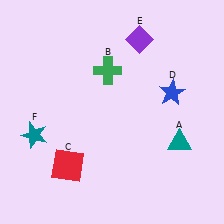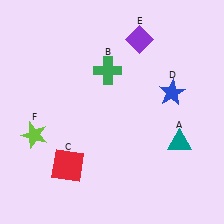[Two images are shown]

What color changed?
The star (F) changed from teal in Image 1 to lime in Image 2.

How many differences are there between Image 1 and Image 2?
There is 1 difference between the two images.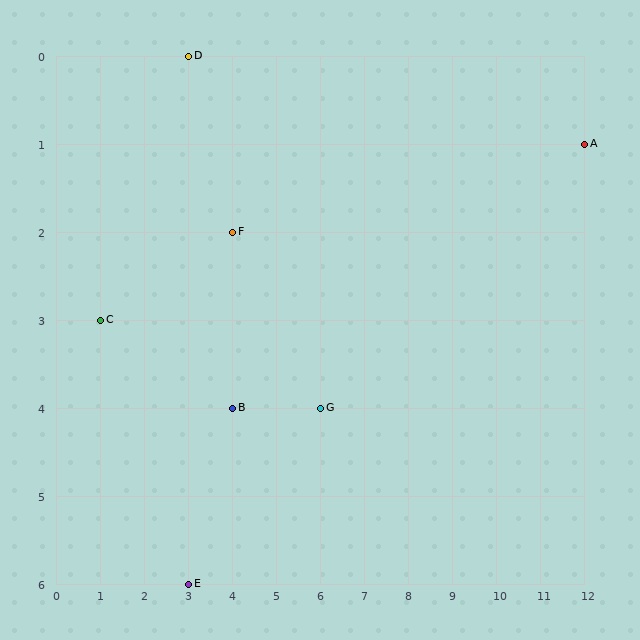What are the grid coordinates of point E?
Point E is at grid coordinates (3, 6).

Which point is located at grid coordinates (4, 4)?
Point B is at (4, 4).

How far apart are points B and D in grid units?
Points B and D are 1 column and 4 rows apart (about 4.1 grid units diagonally).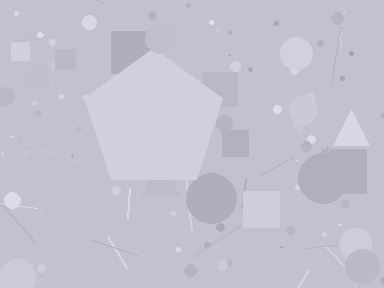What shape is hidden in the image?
A pentagon is hidden in the image.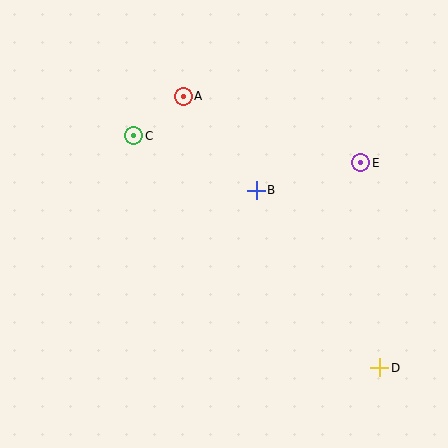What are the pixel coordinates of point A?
Point A is at (183, 96).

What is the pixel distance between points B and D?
The distance between B and D is 216 pixels.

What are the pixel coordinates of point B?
Point B is at (256, 190).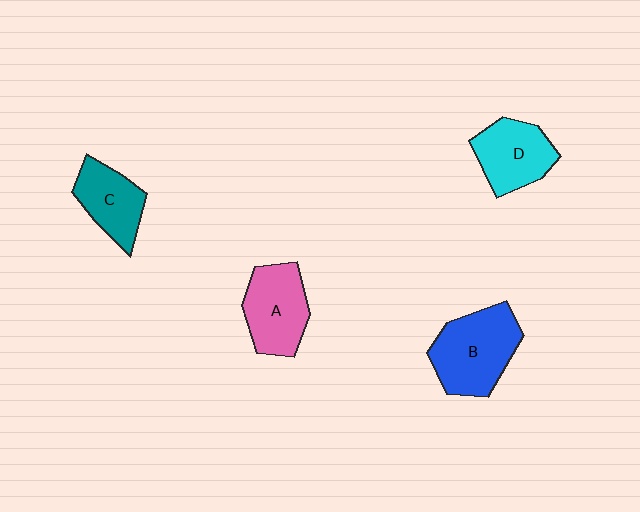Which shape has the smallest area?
Shape C (teal).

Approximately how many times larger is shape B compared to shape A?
Approximately 1.2 times.